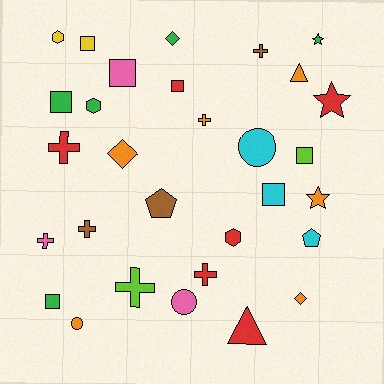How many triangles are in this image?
There are 2 triangles.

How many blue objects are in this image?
There are no blue objects.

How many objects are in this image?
There are 30 objects.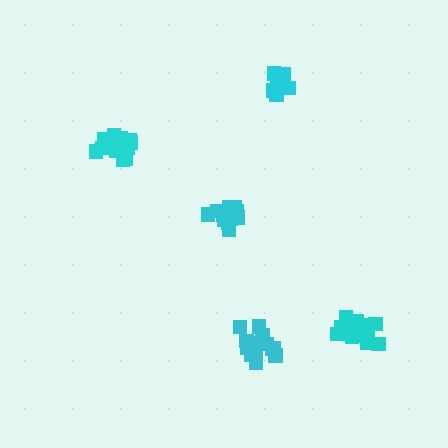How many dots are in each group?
Group 1: 14 dots, Group 2: 10 dots, Group 3: 14 dots, Group 4: 15 dots, Group 5: 15 dots (68 total).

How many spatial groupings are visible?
There are 5 spatial groupings.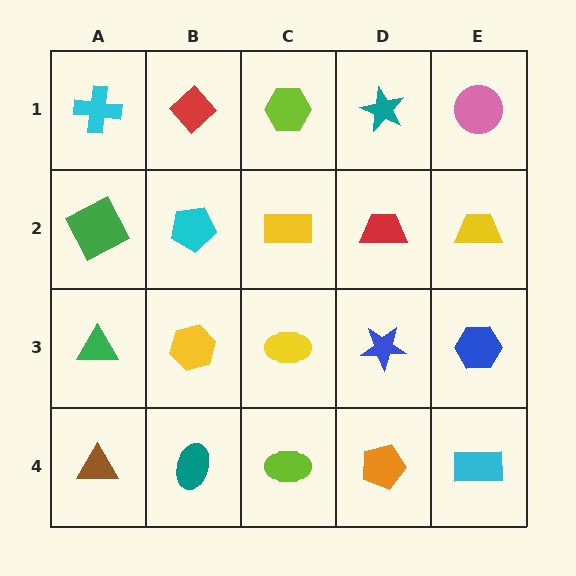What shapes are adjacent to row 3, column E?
A yellow trapezoid (row 2, column E), a cyan rectangle (row 4, column E), a blue star (row 3, column D).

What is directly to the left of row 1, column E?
A teal star.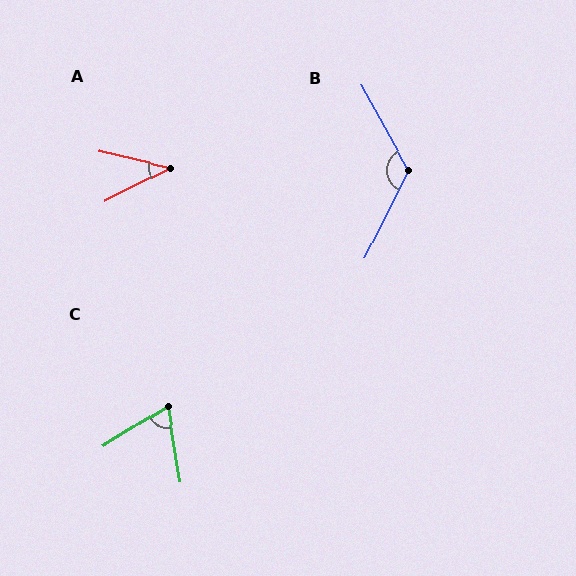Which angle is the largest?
B, at approximately 125 degrees.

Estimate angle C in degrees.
Approximately 67 degrees.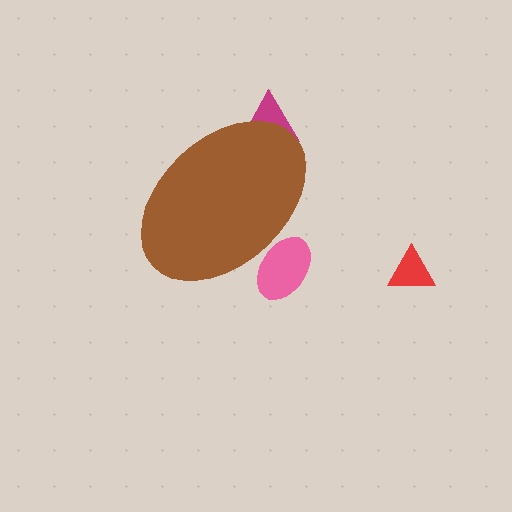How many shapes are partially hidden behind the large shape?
2 shapes are partially hidden.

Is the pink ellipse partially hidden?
Yes, the pink ellipse is partially hidden behind the brown ellipse.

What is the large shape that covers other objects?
A brown ellipse.